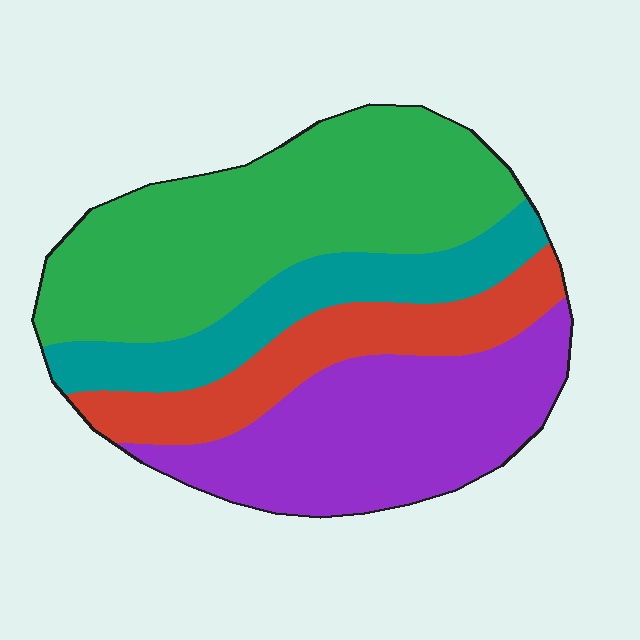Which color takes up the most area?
Green, at roughly 40%.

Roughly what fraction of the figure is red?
Red takes up between a sixth and a third of the figure.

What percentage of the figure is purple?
Purple takes up between a quarter and a half of the figure.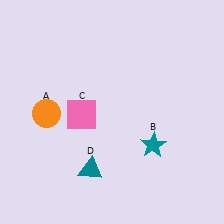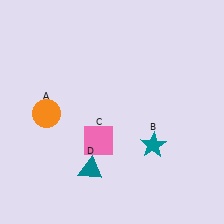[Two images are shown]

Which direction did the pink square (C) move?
The pink square (C) moved down.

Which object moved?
The pink square (C) moved down.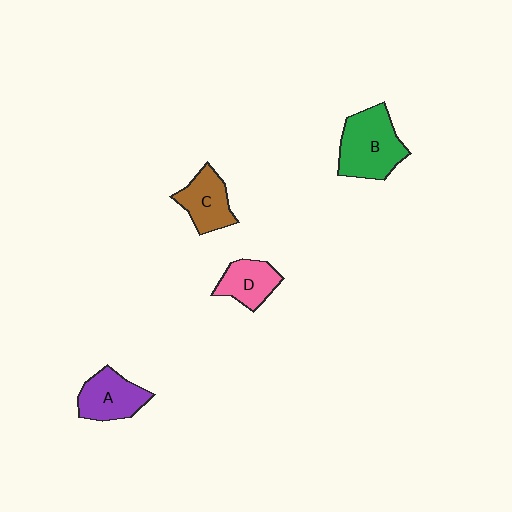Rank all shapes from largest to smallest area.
From largest to smallest: B (green), A (purple), C (brown), D (pink).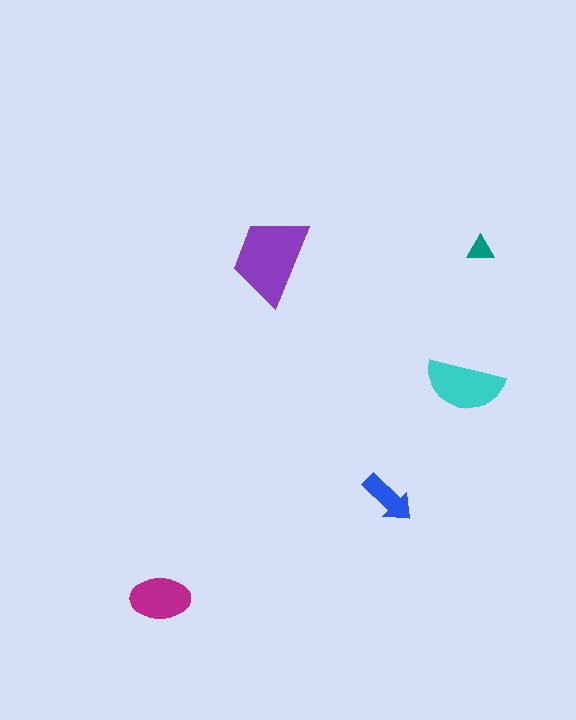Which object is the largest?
The purple trapezoid.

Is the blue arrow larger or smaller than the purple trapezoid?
Smaller.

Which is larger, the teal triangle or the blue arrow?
The blue arrow.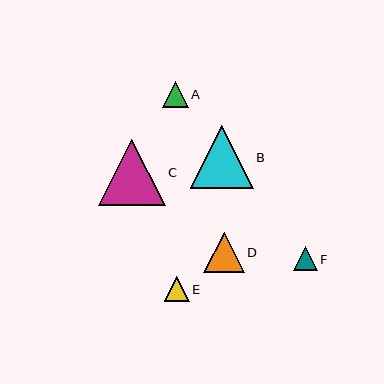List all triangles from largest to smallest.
From largest to smallest: C, B, D, A, E, F.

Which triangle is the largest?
Triangle C is the largest with a size of approximately 66 pixels.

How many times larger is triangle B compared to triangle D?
Triangle B is approximately 1.6 times the size of triangle D.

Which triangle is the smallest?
Triangle F is the smallest with a size of approximately 24 pixels.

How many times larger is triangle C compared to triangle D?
Triangle C is approximately 1.6 times the size of triangle D.